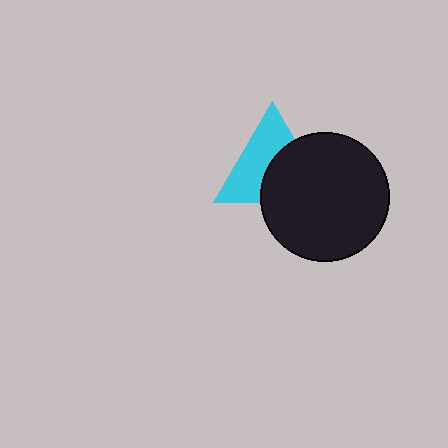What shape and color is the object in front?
The object in front is a black circle.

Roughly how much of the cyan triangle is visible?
About half of it is visible (roughly 54%).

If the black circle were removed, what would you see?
You would see the complete cyan triangle.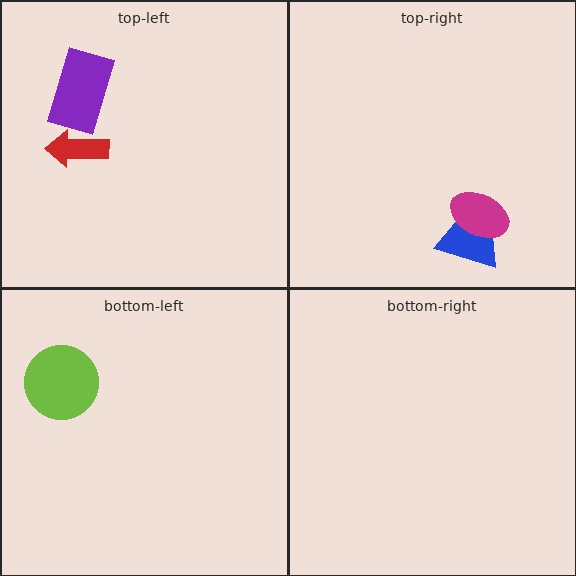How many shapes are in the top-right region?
2.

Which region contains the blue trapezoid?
The top-right region.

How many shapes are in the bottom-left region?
1.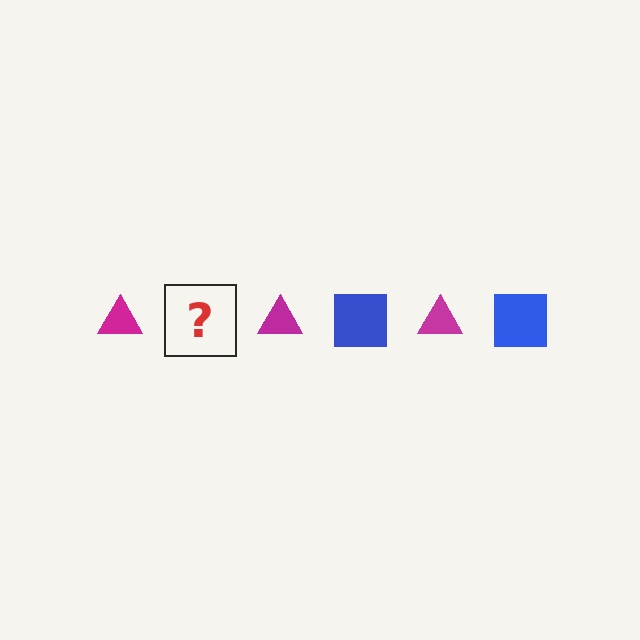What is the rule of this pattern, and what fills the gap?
The rule is that the pattern alternates between magenta triangle and blue square. The gap should be filled with a blue square.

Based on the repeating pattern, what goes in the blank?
The blank should be a blue square.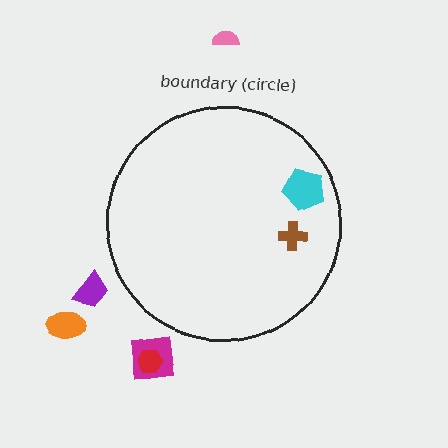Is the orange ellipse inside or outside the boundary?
Outside.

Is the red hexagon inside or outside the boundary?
Outside.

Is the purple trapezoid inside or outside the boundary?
Outside.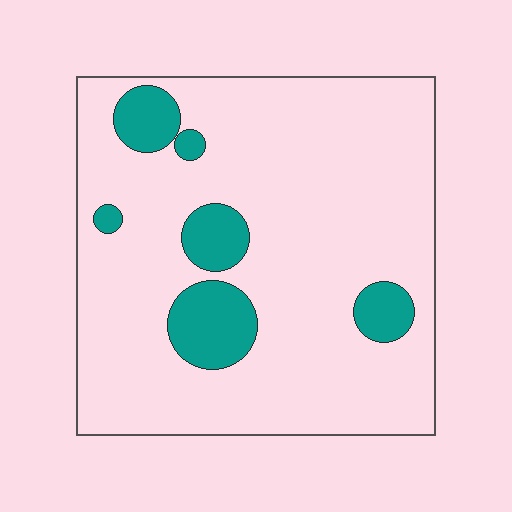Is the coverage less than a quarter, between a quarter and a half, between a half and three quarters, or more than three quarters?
Less than a quarter.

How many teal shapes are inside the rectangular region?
6.